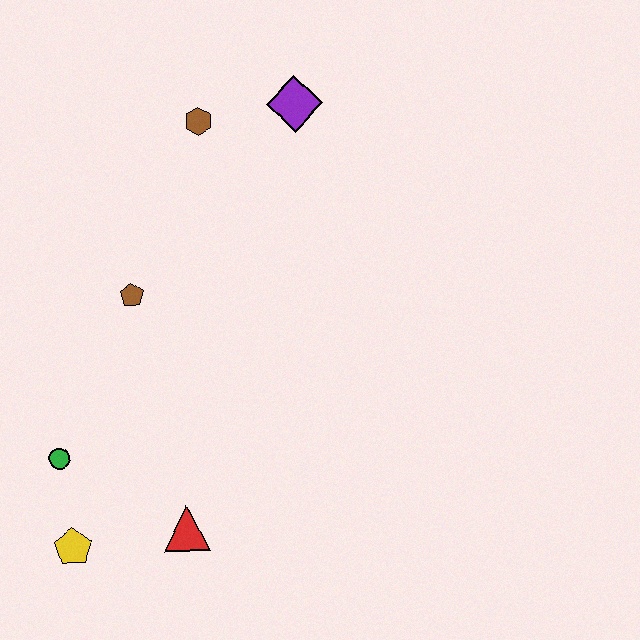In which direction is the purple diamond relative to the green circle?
The purple diamond is above the green circle.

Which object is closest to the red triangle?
The yellow pentagon is closest to the red triangle.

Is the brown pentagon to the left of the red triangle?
Yes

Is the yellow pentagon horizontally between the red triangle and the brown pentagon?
No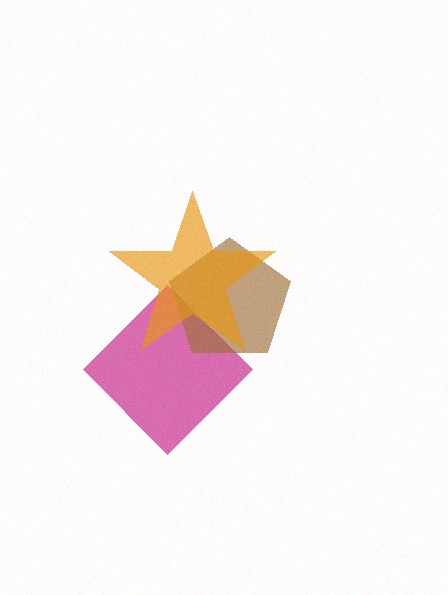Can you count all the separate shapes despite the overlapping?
Yes, there are 3 separate shapes.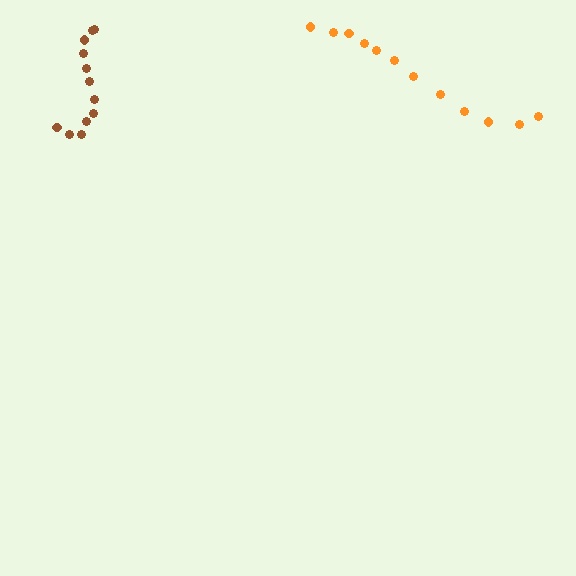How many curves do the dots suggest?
There are 2 distinct paths.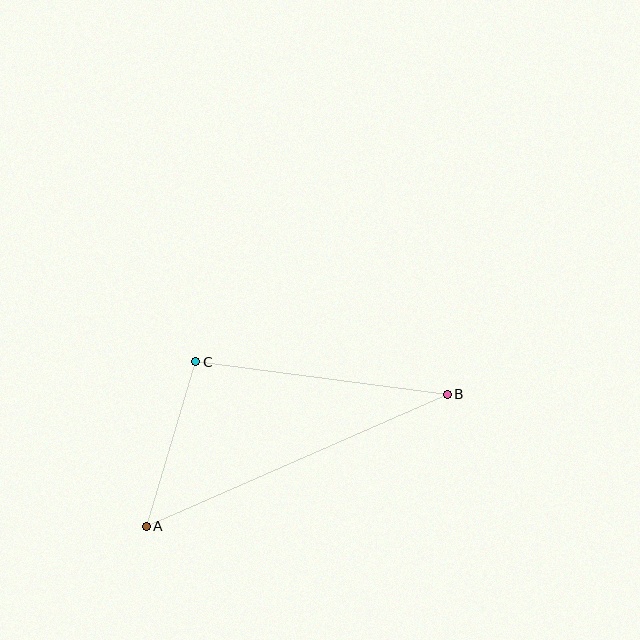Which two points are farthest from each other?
Points A and B are farthest from each other.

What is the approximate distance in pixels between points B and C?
The distance between B and C is approximately 254 pixels.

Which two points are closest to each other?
Points A and C are closest to each other.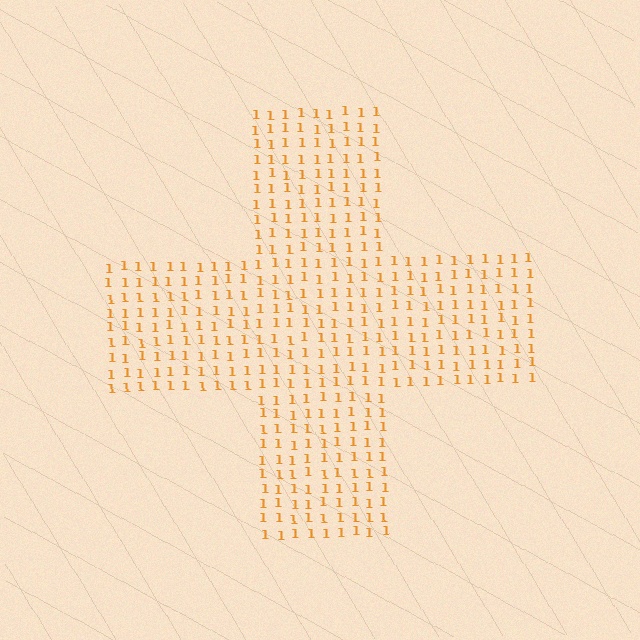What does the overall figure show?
The overall figure shows a cross.